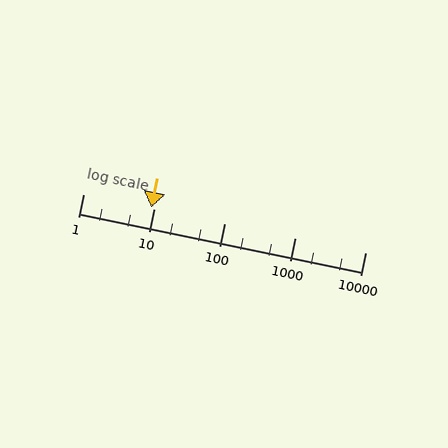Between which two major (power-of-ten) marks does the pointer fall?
The pointer is between 1 and 10.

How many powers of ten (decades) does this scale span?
The scale spans 4 decades, from 1 to 10000.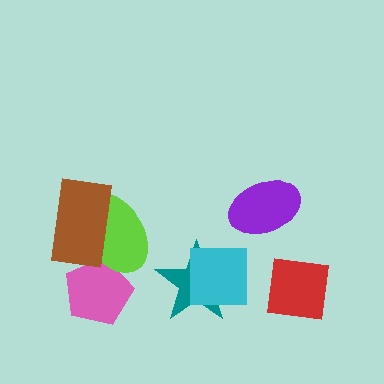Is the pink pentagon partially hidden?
Yes, it is partially covered by another shape.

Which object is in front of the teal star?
The cyan square is in front of the teal star.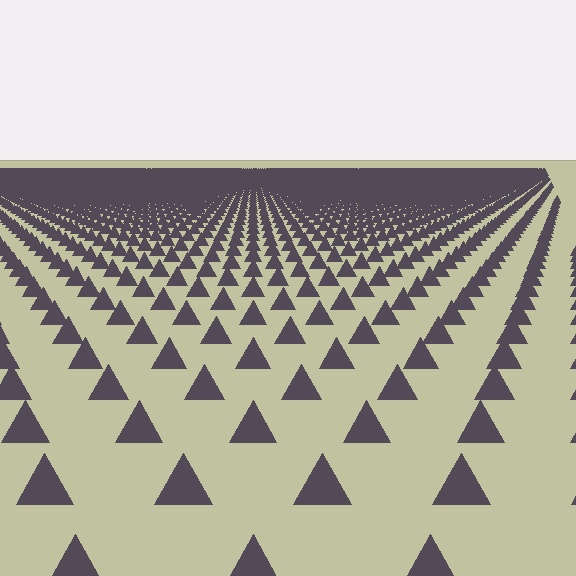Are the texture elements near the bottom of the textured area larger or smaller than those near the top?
Larger. Near the bottom, elements are closer to the viewer and appear at a bigger on-screen size.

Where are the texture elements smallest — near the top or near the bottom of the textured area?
Near the top.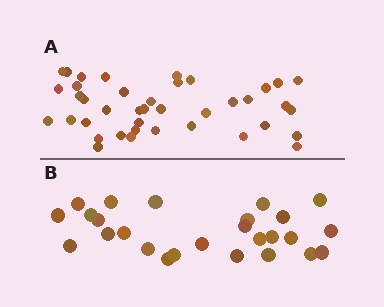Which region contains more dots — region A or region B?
Region A (the top region) has more dots.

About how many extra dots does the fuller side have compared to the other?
Region A has approximately 15 more dots than region B.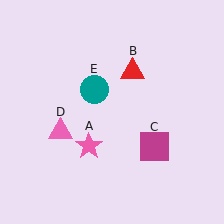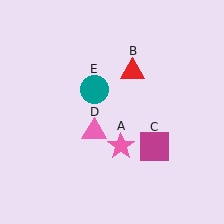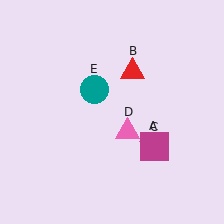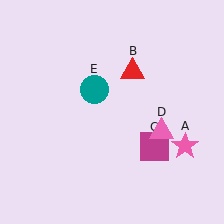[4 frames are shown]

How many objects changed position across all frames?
2 objects changed position: pink star (object A), pink triangle (object D).